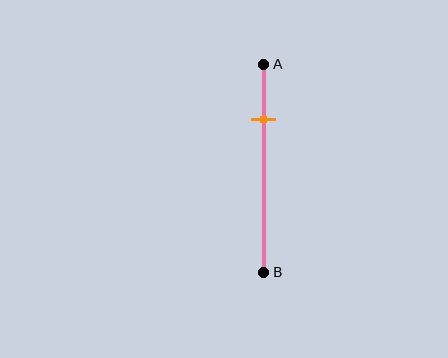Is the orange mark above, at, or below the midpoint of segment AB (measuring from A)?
The orange mark is above the midpoint of segment AB.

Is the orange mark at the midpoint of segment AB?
No, the mark is at about 25% from A, not at the 50% midpoint.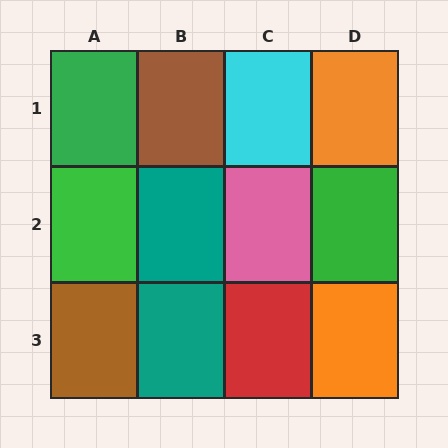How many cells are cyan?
1 cell is cyan.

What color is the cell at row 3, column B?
Teal.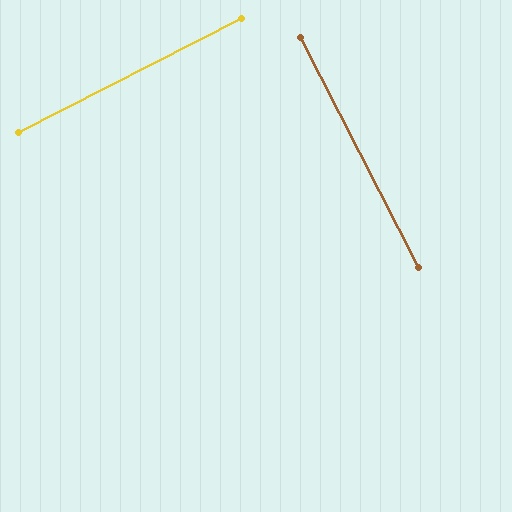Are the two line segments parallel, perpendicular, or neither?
Perpendicular — they meet at approximately 90°.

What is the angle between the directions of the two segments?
Approximately 90 degrees.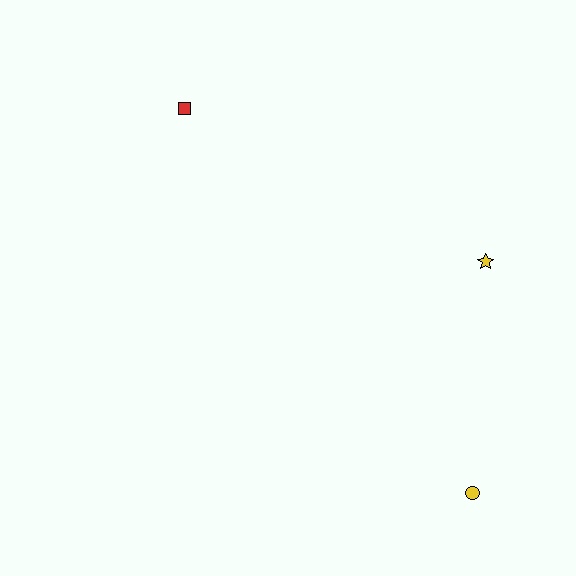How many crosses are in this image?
There are no crosses.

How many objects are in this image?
There are 3 objects.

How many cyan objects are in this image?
There are no cyan objects.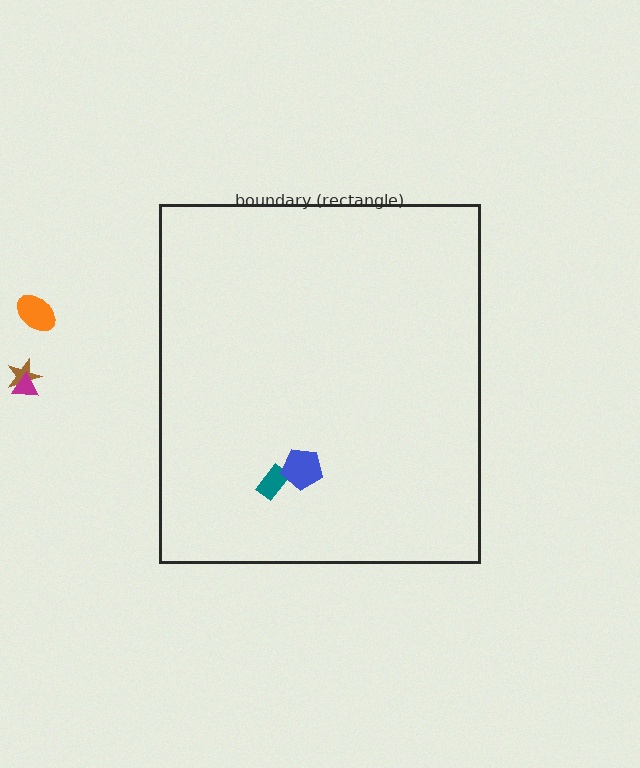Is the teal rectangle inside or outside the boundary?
Inside.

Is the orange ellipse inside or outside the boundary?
Outside.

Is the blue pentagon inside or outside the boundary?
Inside.